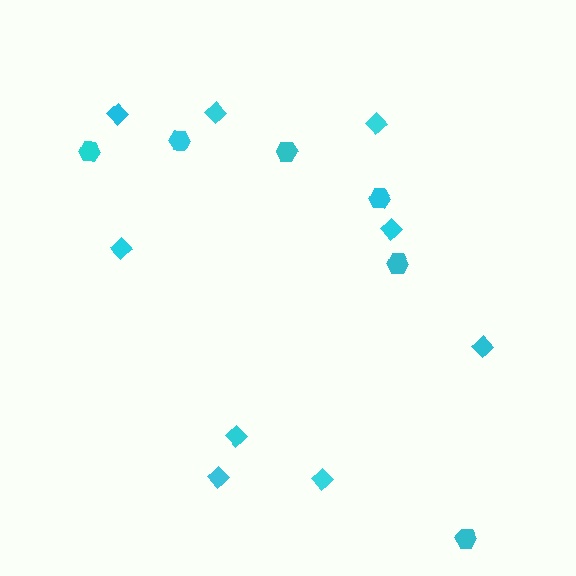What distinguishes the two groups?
There are 2 groups: one group of diamonds (9) and one group of hexagons (6).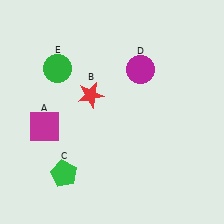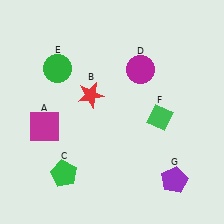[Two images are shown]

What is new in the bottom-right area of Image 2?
A green diamond (F) was added in the bottom-right area of Image 2.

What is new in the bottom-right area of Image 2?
A purple pentagon (G) was added in the bottom-right area of Image 2.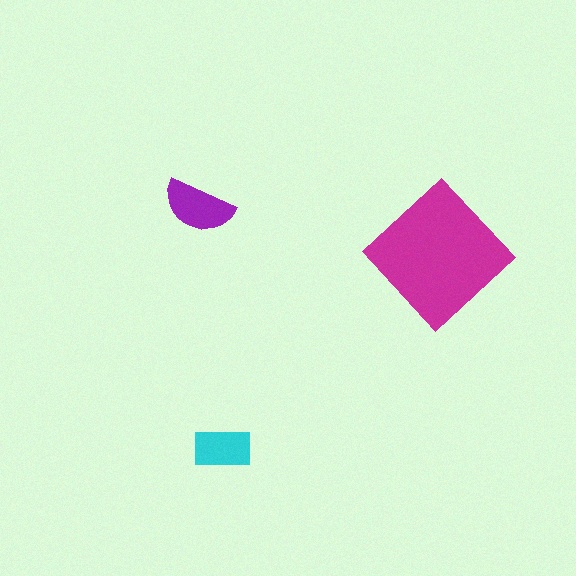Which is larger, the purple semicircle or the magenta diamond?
The magenta diamond.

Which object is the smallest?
The cyan rectangle.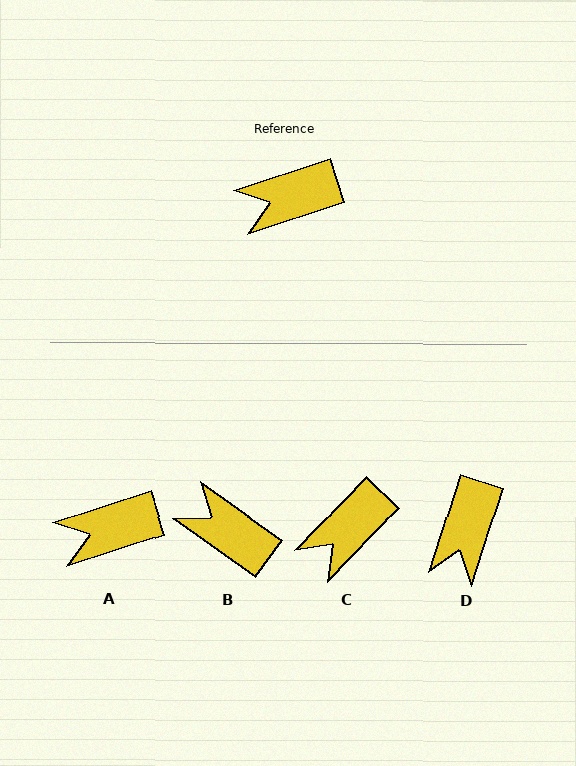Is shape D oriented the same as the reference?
No, it is off by about 54 degrees.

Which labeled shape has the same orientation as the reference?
A.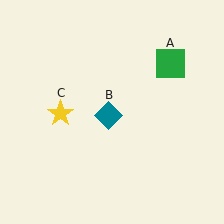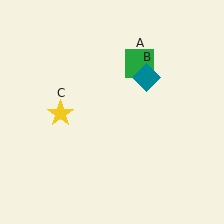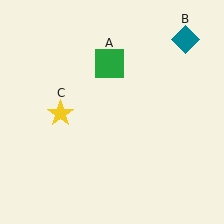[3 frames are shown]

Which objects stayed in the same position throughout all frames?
Yellow star (object C) remained stationary.